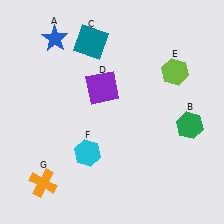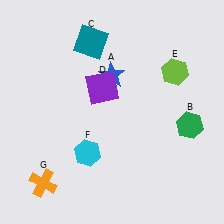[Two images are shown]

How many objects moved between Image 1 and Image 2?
1 object moved between the two images.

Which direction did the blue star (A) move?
The blue star (A) moved right.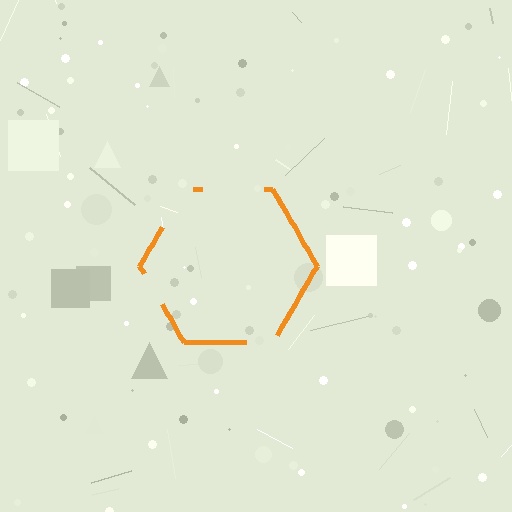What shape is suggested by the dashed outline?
The dashed outline suggests a hexagon.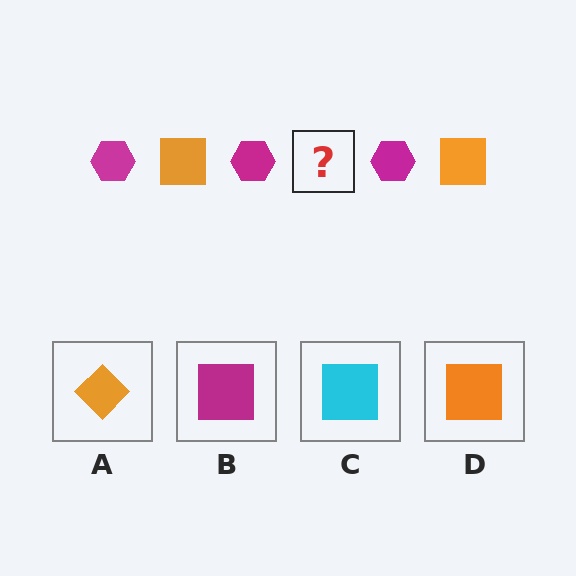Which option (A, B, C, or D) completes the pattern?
D.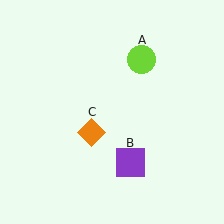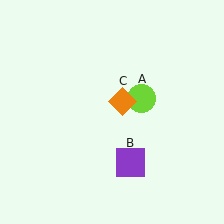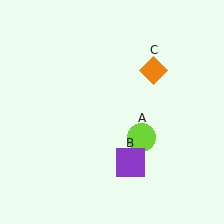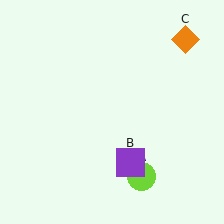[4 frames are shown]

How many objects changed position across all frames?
2 objects changed position: lime circle (object A), orange diamond (object C).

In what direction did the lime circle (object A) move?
The lime circle (object A) moved down.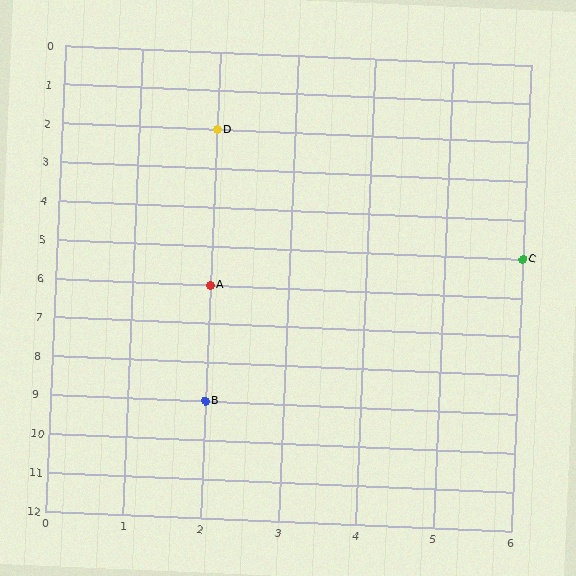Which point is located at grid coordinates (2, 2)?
Point D is at (2, 2).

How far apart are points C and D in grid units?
Points C and D are 4 columns and 3 rows apart (about 5.0 grid units diagonally).